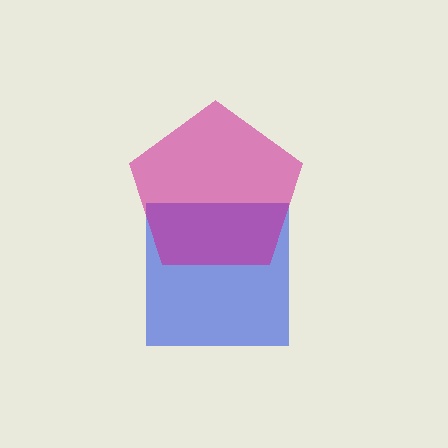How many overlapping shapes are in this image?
There are 2 overlapping shapes in the image.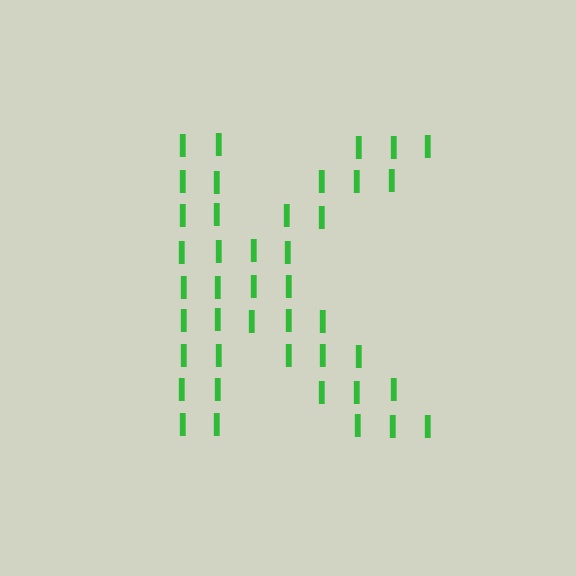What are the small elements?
The small elements are letter I's.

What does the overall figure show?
The overall figure shows the letter K.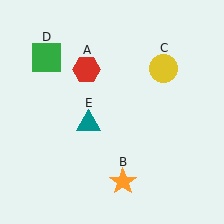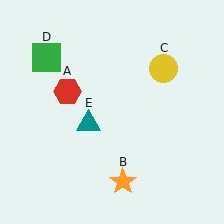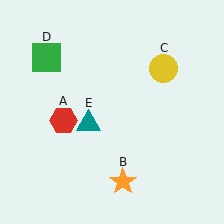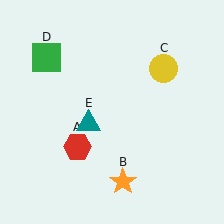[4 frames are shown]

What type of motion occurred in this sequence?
The red hexagon (object A) rotated counterclockwise around the center of the scene.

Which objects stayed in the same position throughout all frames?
Orange star (object B) and yellow circle (object C) and green square (object D) and teal triangle (object E) remained stationary.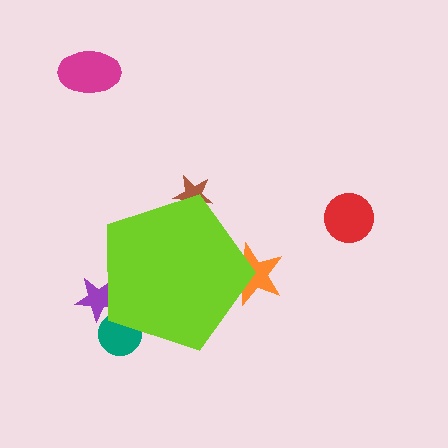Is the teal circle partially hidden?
Yes, the teal circle is partially hidden behind the lime pentagon.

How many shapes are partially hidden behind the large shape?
4 shapes are partially hidden.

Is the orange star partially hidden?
Yes, the orange star is partially hidden behind the lime pentagon.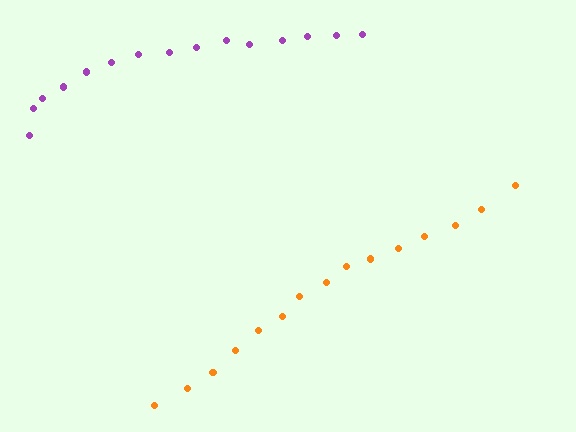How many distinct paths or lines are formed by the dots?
There are 2 distinct paths.